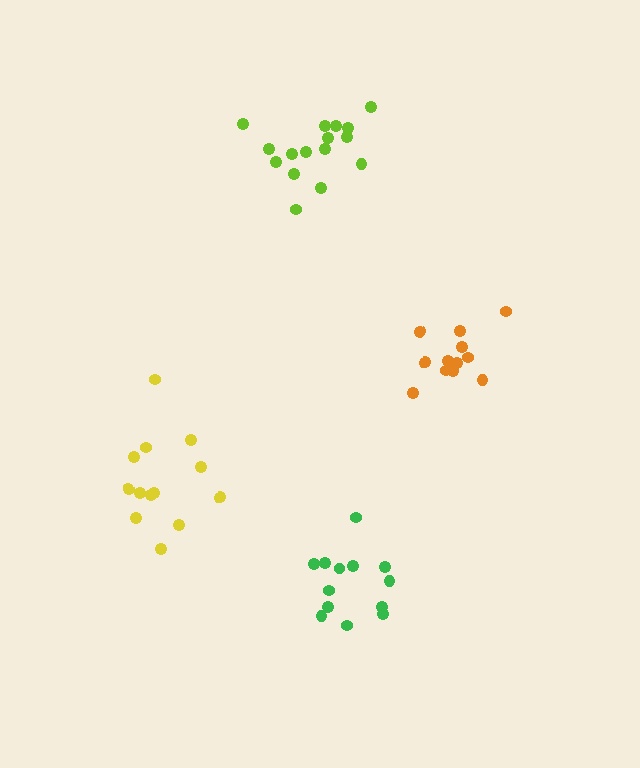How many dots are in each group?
Group 1: 13 dots, Group 2: 16 dots, Group 3: 13 dots, Group 4: 12 dots (54 total).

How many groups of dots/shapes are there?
There are 4 groups.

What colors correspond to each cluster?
The clusters are colored: yellow, lime, green, orange.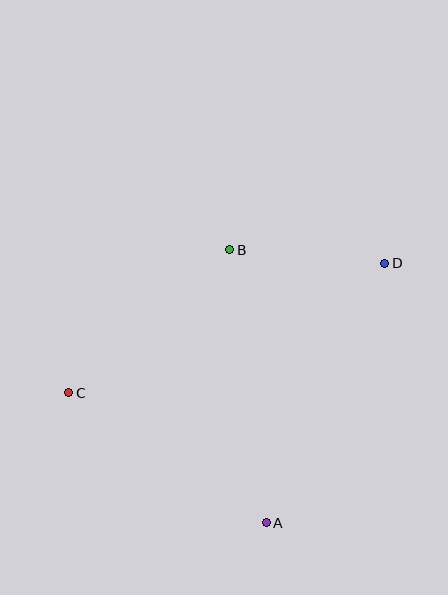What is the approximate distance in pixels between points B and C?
The distance between B and C is approximately 215 pixels.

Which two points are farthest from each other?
Points C and D are farthest from each other.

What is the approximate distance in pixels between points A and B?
The distance between A and B is approximately 275 pixels.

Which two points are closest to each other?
Points B and D are closest to each other.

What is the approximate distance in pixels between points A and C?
The distance between A and C is approximately 237 pixels.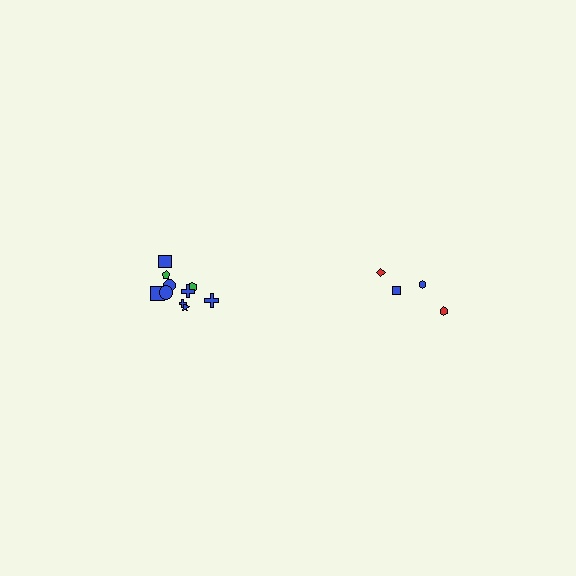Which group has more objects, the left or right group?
The left group.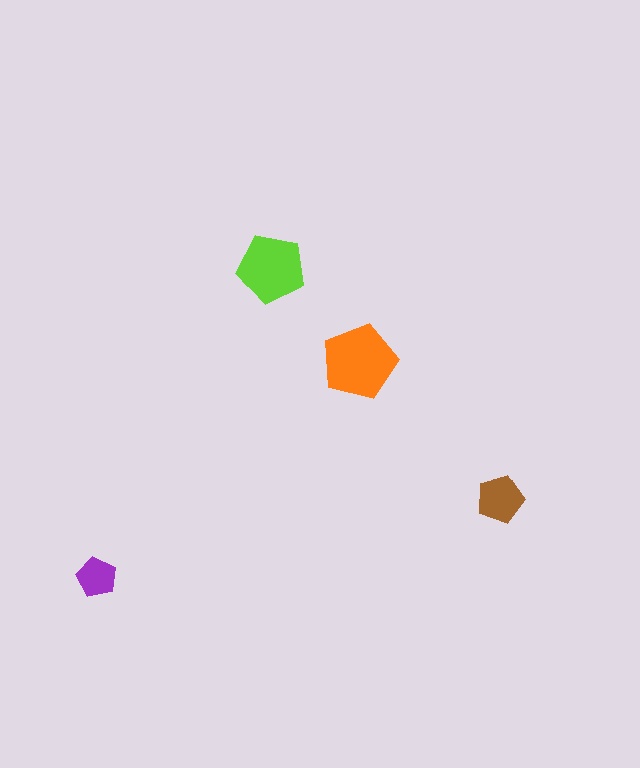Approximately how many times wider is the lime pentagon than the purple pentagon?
About 1.5 times wider.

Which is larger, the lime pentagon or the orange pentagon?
The orange one.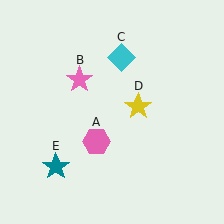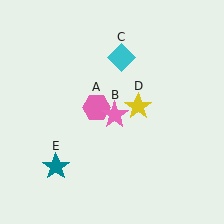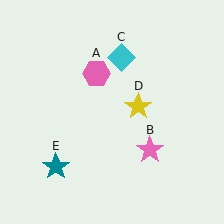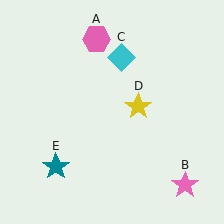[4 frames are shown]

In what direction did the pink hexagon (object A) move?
The pink hexagon (object A) moved up.